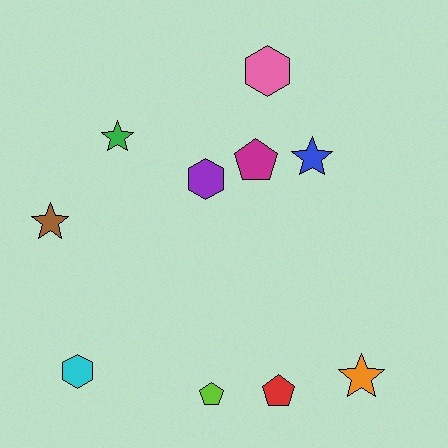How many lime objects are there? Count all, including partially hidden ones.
There is 1 lime object.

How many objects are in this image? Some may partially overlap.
There are 10 objects.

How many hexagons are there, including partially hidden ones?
There are 3 hexagons.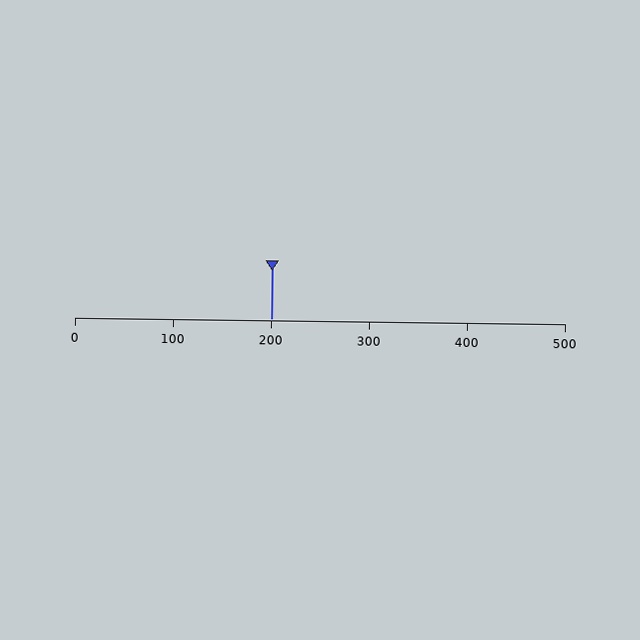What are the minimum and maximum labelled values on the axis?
The axis runs from 0 to 500.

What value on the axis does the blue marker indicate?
The marker indicates approximately 200.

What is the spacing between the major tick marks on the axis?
The major ticks are spaced 100 apart.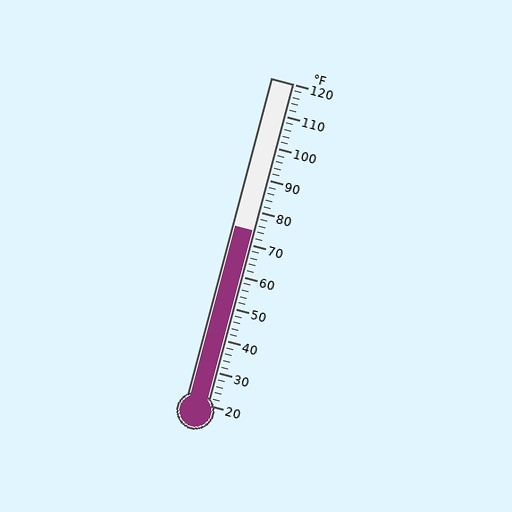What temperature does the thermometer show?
The thermometer shows approximately 74°F.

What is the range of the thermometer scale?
The thermometer scale ranges from 20°F to 120°F.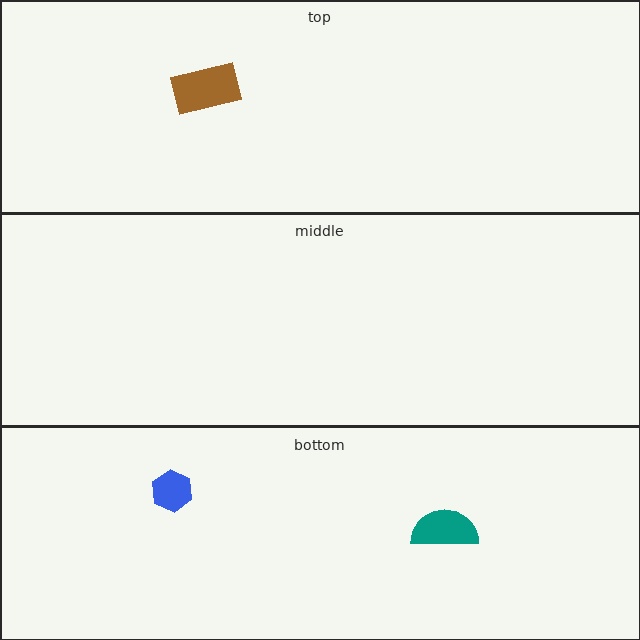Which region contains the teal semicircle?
The bottom region.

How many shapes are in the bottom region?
2.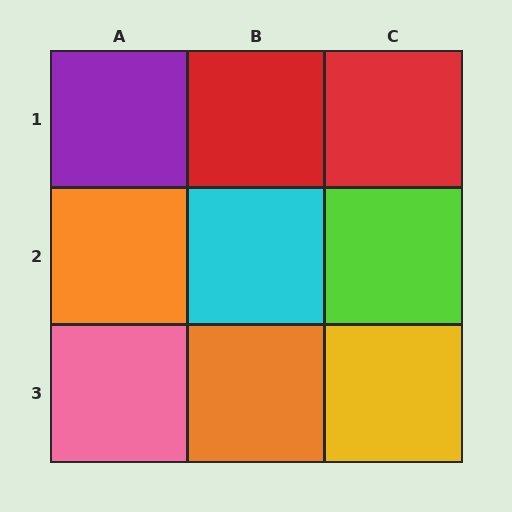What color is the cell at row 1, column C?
Red.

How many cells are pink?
1 cell is pink.